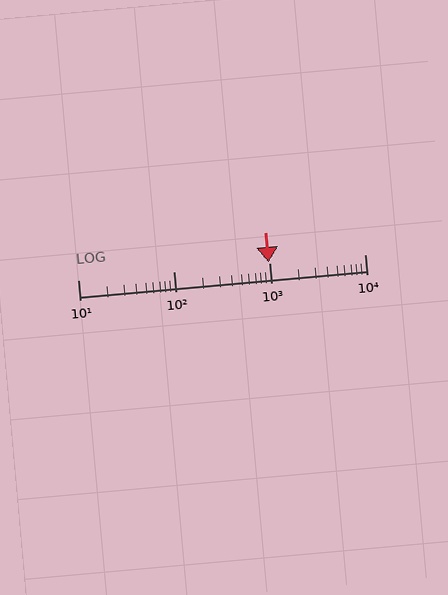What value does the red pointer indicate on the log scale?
The pointer indicates approximately 980.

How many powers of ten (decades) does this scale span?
The scale spans 3 decades, from 10 to 10000.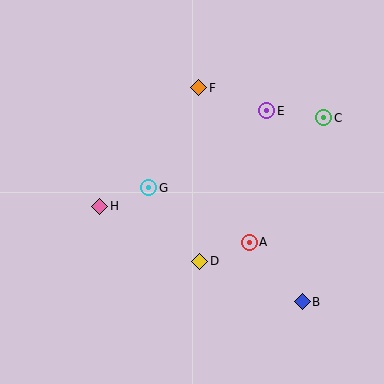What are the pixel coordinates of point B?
Point B is at (302, 302).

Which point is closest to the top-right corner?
Point C is closest to the top-right corner.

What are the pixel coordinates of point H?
Point H is at (100, 206).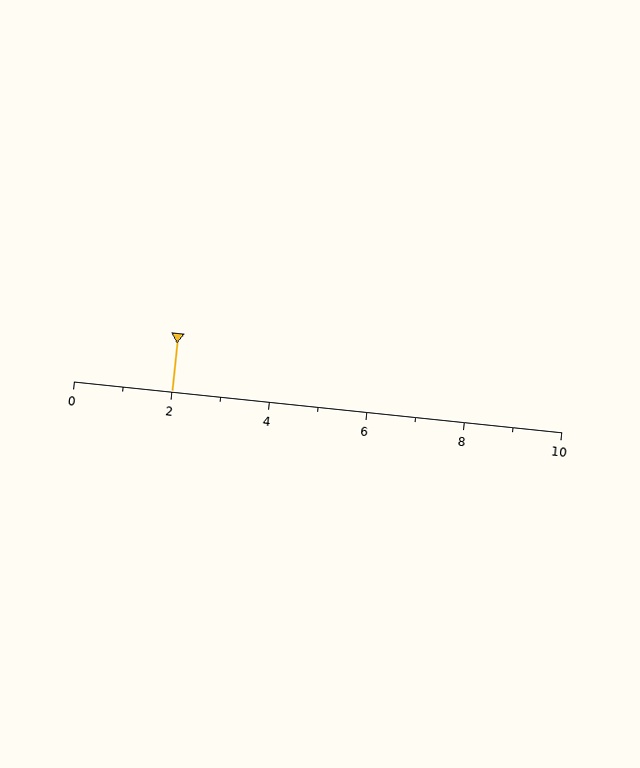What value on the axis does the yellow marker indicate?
The marker indicates approximately 2.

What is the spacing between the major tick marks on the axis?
The major ticks are spaced 2 apart.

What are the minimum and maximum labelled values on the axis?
The axis runs from 0 to 10.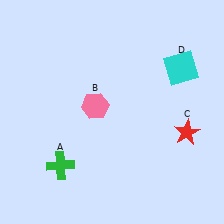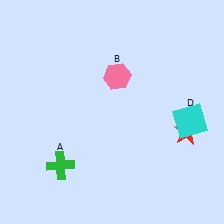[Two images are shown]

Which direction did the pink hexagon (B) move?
The pink hexagon (B) moved up.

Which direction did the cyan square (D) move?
The cyan square (D) moved down.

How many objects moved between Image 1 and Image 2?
2 objects moved between the two images.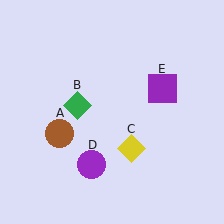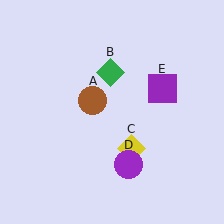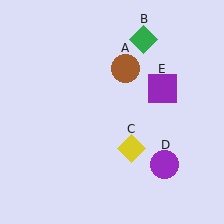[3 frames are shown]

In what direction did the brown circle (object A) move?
The brown circle (object A) moved up and to the right.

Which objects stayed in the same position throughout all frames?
Yellow diamond (object C) and purple square (object E) remained stationary.